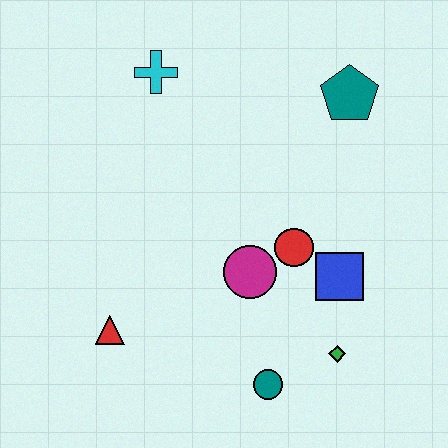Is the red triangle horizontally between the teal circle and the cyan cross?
No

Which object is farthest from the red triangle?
The teal pentagon is farthest from the red triangle.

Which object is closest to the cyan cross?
The teal pentagon is closest to the cyan cross.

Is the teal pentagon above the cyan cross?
No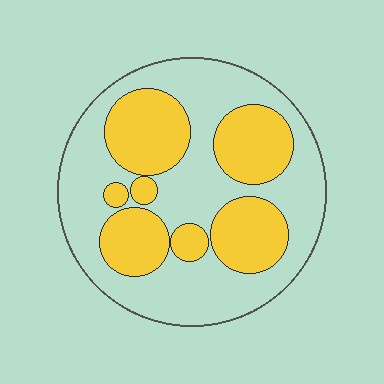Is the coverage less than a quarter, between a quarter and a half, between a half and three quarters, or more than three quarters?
Between a quarter and a half.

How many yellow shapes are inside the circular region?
7.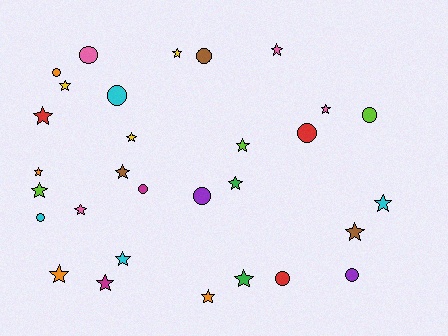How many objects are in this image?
There are 30 objects.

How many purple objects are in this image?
There are 2 purple objects.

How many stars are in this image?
There are 19 stars.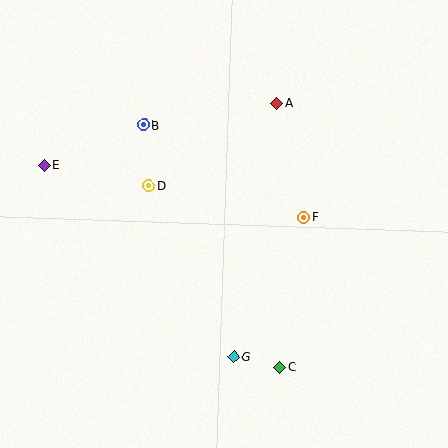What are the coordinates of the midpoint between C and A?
The midpoint between C and A is at (278, 235).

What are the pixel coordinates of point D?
Point D is at (149, 185).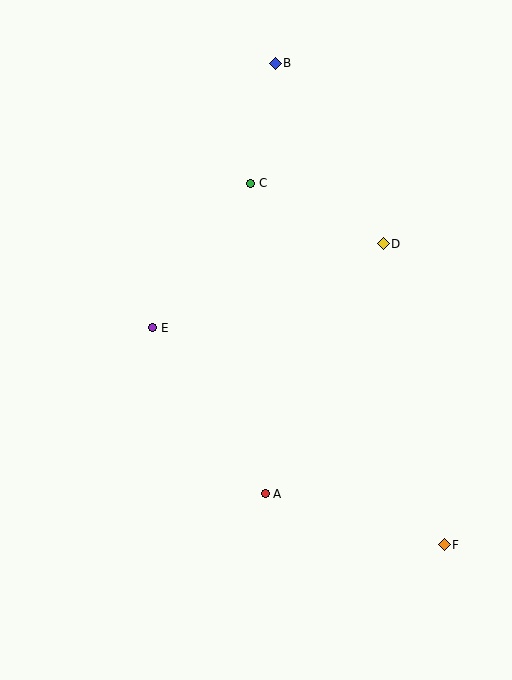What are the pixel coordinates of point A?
Point A is at (265, 494).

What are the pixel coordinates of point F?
Point F is at (444, 545).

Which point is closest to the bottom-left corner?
Point A is closest to the bottom-left corner.